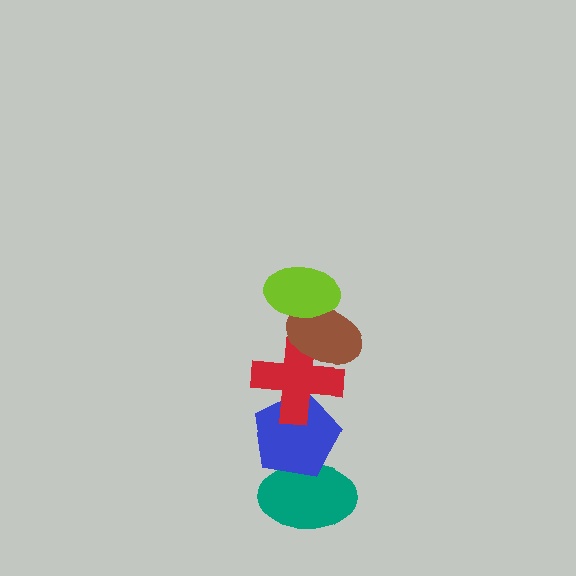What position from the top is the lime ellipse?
The lime ellipse is 1st from the top.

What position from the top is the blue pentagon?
The blue pentagon is 4th from the top.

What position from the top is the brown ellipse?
The brown ellipse is 2nd from the top.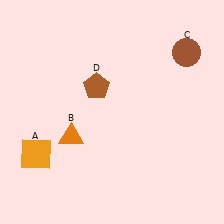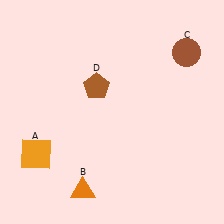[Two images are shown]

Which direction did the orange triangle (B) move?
The orange triangle (B) moved down.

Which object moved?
The orange triangle (B) moved down.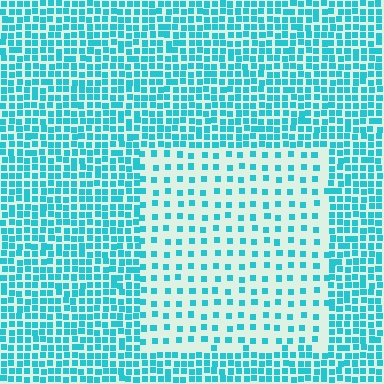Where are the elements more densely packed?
The elements are more densely packed outside the rectangle boundary.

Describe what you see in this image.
The image contains small cyan elements arranged at two different densities. A rectangle-shaped region is visible where the elements are less densely packed than the surrounding area.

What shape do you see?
I see a rectangle.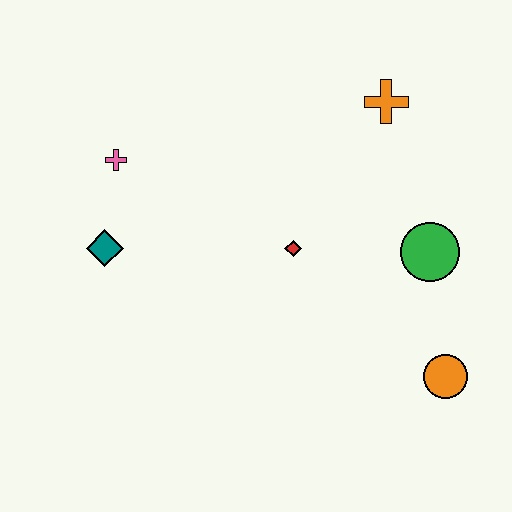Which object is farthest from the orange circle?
The pink cross is farthest from the orange circle.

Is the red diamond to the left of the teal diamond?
No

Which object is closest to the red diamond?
The green circle is closest to the red diamond.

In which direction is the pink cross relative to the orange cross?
The pink cross is to the left of the orange cross.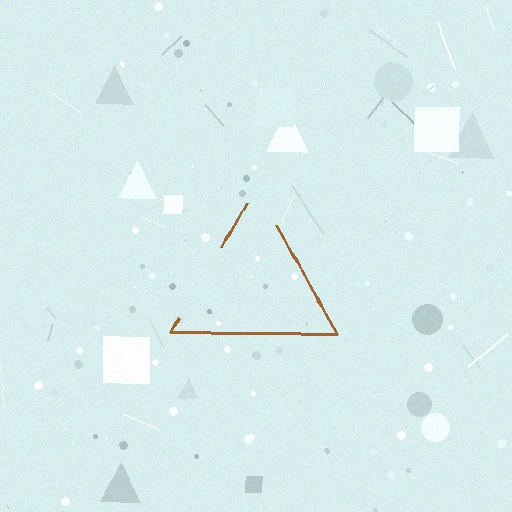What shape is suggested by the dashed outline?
The dashed outline suggests a triangle.